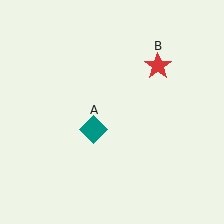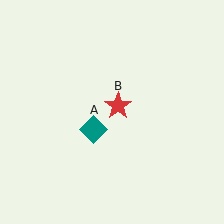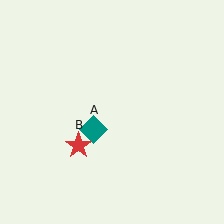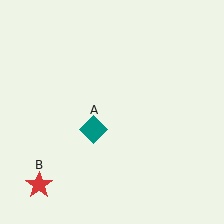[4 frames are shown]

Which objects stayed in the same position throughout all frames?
Teal diamond (object A) remained stationary.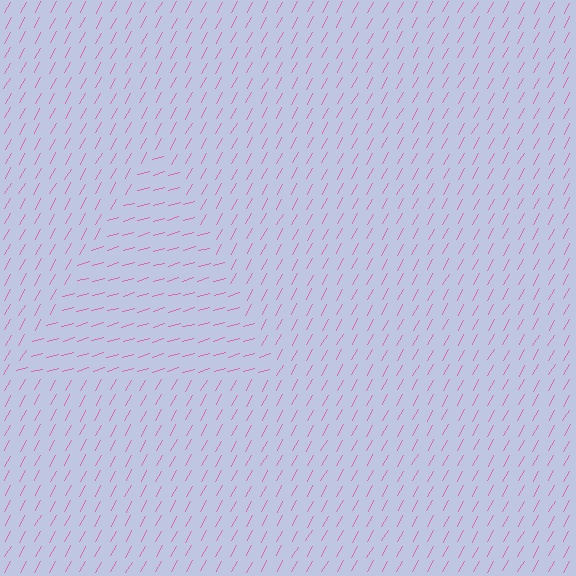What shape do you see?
I see a triangle.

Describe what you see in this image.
The image is filled with small pink line segments. A triangle region in the image has lines oriented differently from the surrounding lines, creating a visible texture boundary.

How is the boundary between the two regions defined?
The boundary is defined purely by a change in line orientation (approximately 45 degrees difference). All lines are the same color and thickness.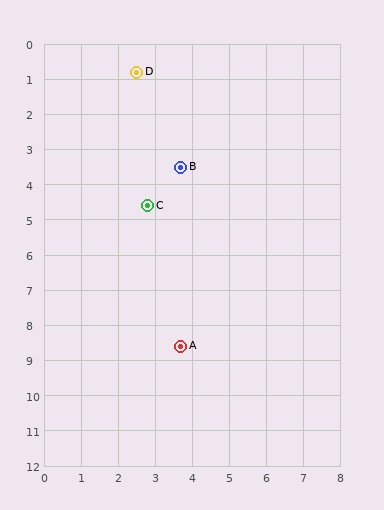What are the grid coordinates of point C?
Point C is at approximately (2.8, 4.6).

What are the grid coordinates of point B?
Point B is at approximately (3.7, 3.5).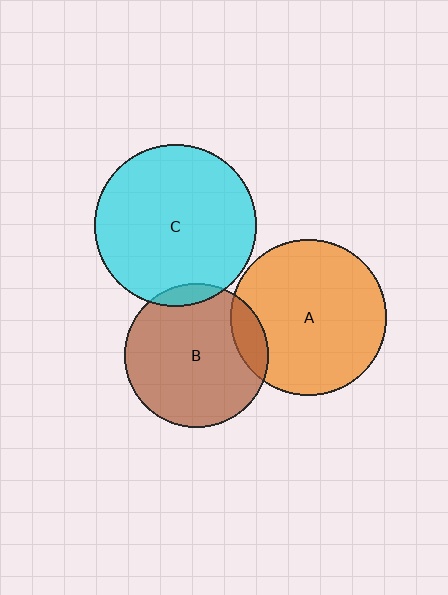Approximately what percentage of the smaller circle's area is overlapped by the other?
Approximately 10%.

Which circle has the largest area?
Circle C (cyan).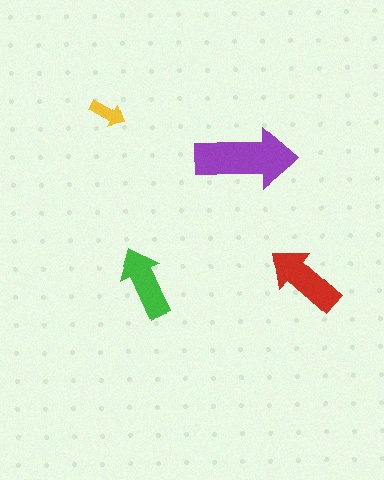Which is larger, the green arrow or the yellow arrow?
The green one.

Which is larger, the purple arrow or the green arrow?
The purple one.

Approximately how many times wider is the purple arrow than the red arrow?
About 1.5 times wider.